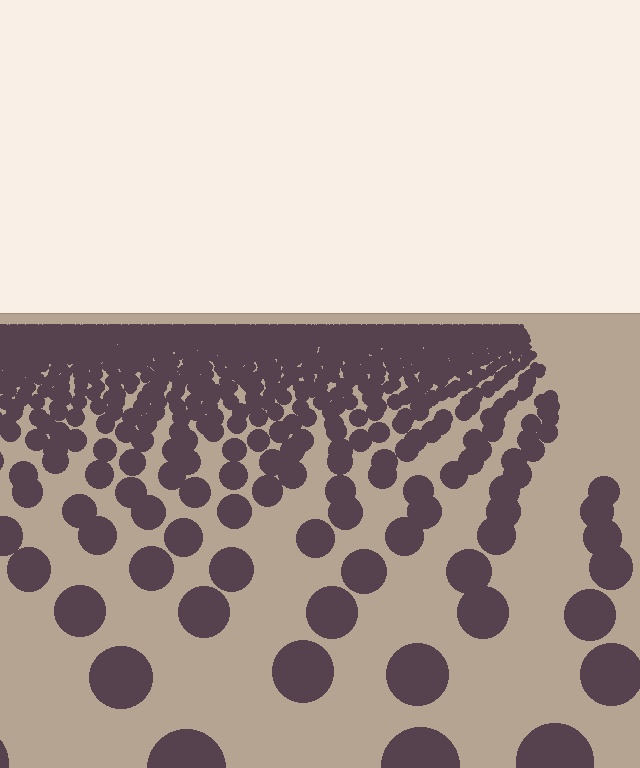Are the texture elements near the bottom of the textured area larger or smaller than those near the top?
Larger. Near the bottom, elements are closer to the viewer and appear at a bigger on-screen size.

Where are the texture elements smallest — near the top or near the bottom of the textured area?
Near the top.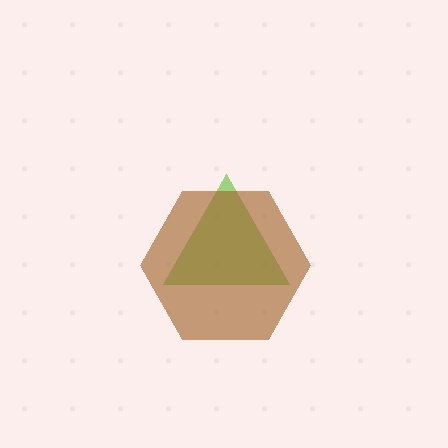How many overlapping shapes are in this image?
There are 2 overlapping shapes in the image.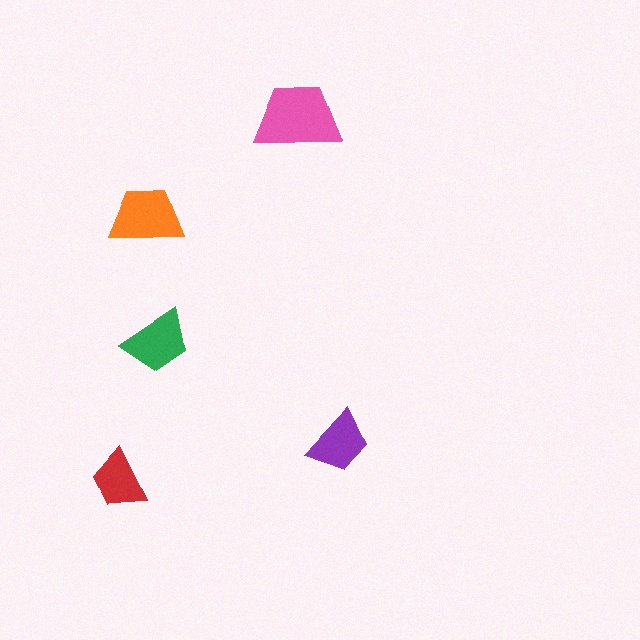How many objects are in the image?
There are 5 objects in the image.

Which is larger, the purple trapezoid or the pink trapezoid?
The pink one.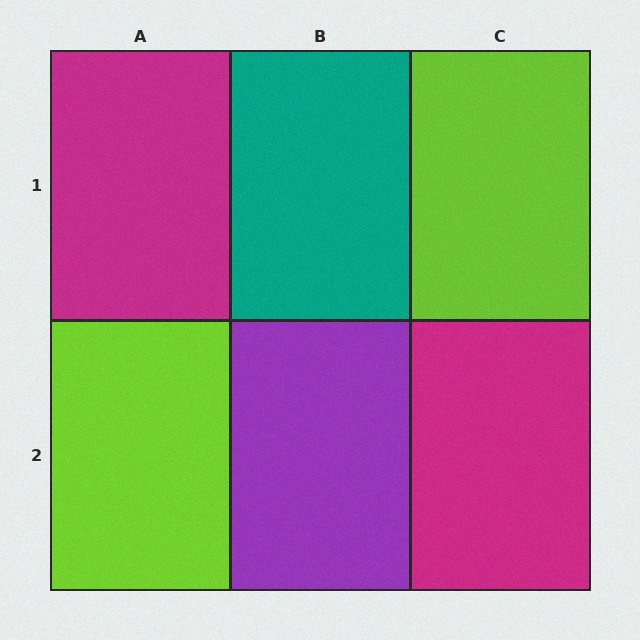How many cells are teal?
1 cell is teal.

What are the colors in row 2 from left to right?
Lime, purple, magenta.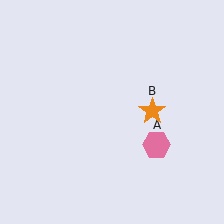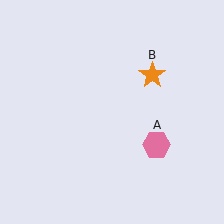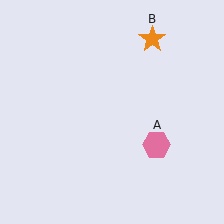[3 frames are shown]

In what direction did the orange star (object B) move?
The orange star (object B) moved up.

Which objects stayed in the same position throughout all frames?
Pink hexagon (object A) remained stationary.